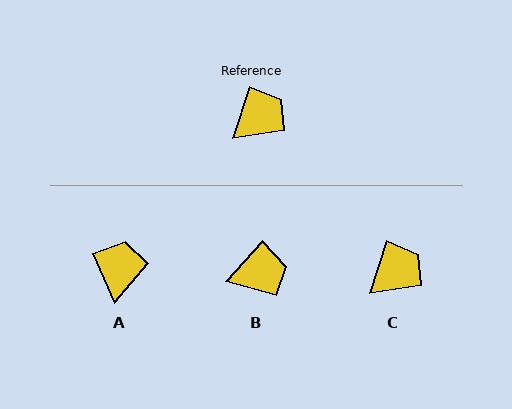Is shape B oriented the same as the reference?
No, it is off by about 25 degrees.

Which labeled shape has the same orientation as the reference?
C.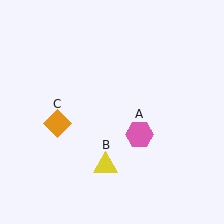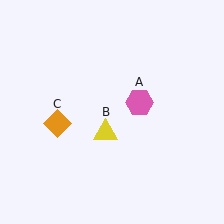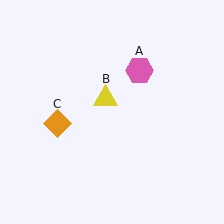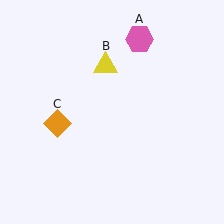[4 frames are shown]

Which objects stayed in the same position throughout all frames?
Orange diamond (object C) remained stationary.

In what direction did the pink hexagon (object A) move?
The pink hexagon (object A) moved up.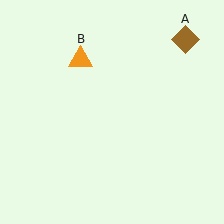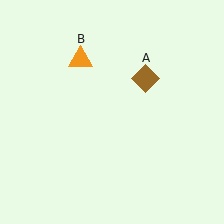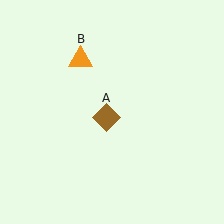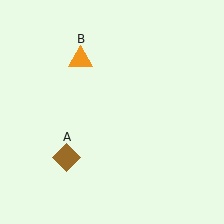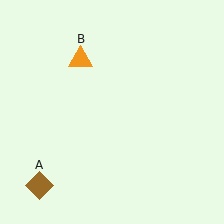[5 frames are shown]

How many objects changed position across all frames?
1 object changed position: brown diamond (object A).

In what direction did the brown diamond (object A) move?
The brown diamond (object A) moved down and to the left.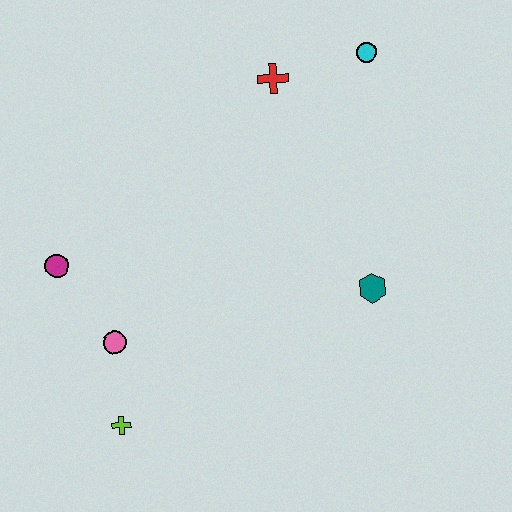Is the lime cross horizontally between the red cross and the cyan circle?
No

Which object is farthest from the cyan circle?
The lime cross is farthest from the cyan circle.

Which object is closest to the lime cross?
The pink circle is closest to the lime cross.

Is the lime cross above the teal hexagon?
No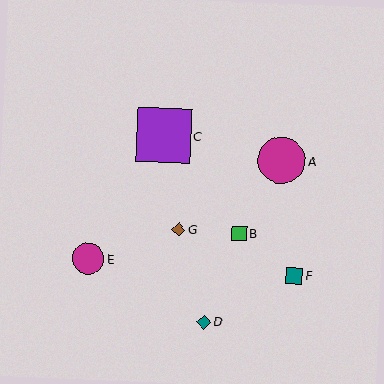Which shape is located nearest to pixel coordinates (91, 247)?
The magenta circle (labeled E) at (88, 259) is nearest to that location.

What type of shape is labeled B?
Shape B is a green square.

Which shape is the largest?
The purple square (labeled C) is the largest.